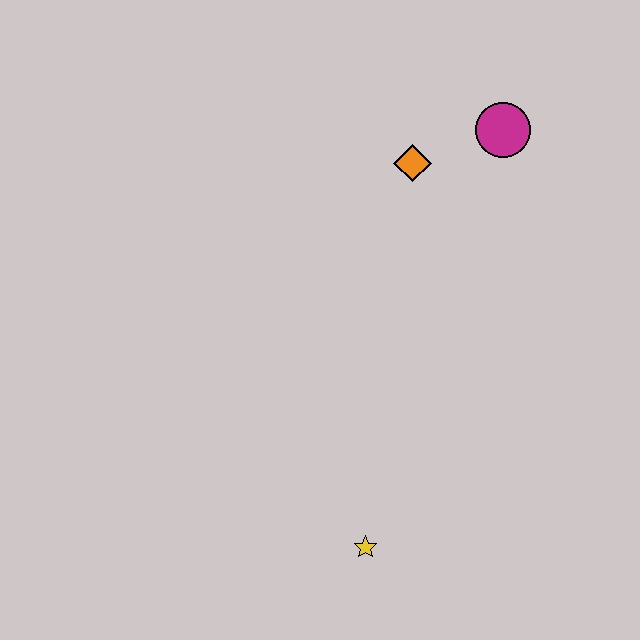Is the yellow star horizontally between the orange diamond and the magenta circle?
No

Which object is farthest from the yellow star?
The magenta circle is farthest from the yellow star.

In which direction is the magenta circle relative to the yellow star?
The magenta circle is above the yellow star.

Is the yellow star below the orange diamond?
Yes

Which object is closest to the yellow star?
The orange diamond is closest to the yellow star.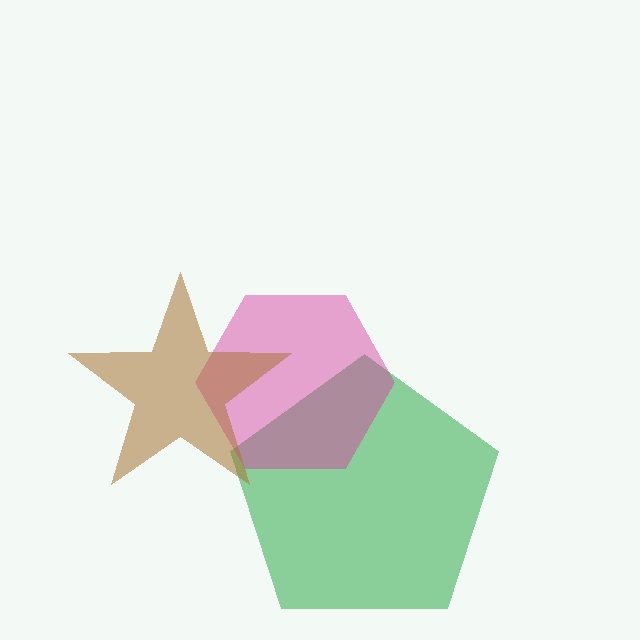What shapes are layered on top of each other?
The layered shapes are: a green pentagon, a magenta hexagon, a brown star.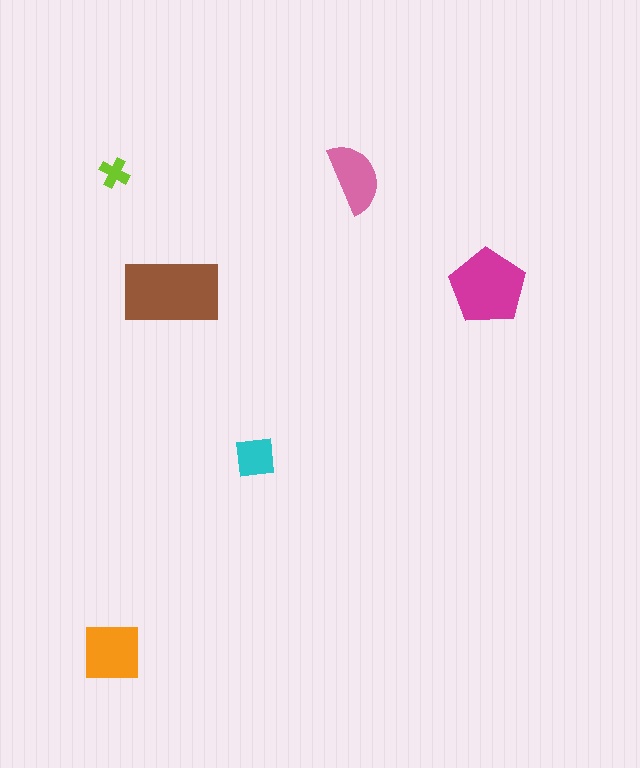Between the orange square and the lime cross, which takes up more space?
The orange square.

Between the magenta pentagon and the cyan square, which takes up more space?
The magenta pentagon.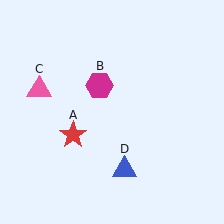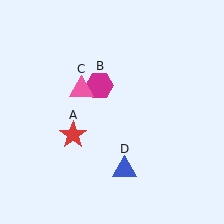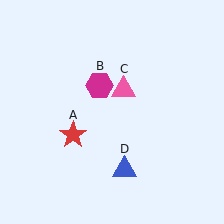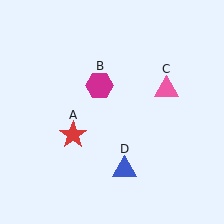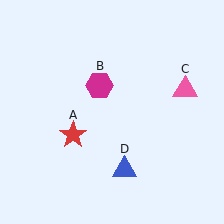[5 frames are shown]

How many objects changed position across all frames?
1 object changed position: pink triangle (object C).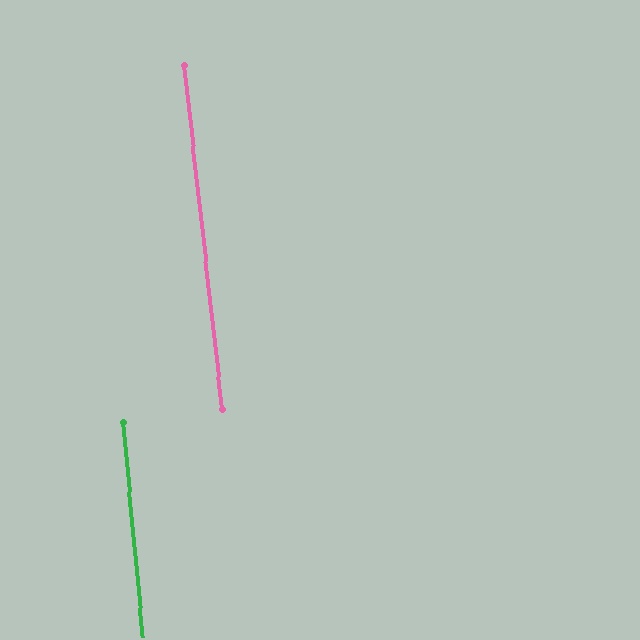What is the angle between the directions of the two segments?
Approximately 1 degree.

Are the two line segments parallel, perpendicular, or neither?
Parallel — their directions differ by only 1.1°.